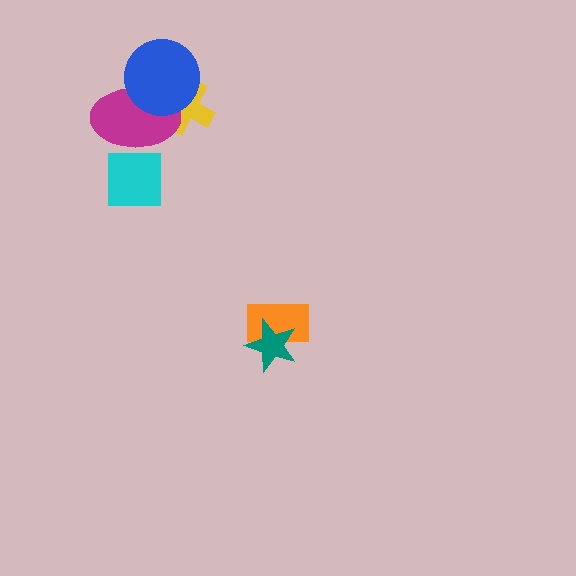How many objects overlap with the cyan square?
1 object overlaps with the cyan square.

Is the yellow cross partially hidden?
Yes, it is partially covered by another shape.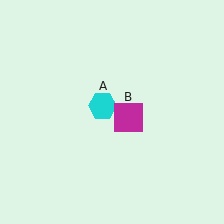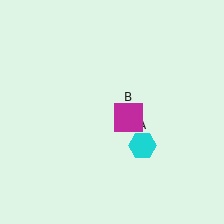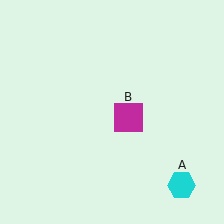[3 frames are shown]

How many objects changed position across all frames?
1 object changed position: cyan hexagon (object A).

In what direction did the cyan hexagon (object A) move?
The cyan hexagon (object A) moved down and to the right.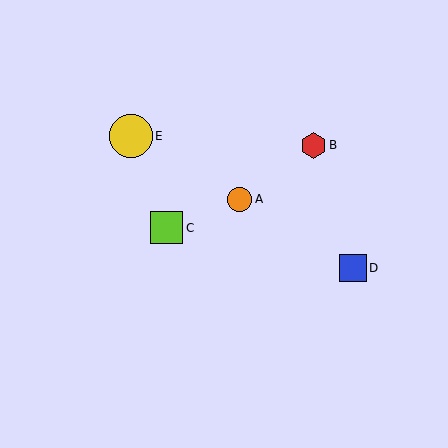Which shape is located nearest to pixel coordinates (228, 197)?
The orange circle (labeled A) at (240, 199) is nearest to that location.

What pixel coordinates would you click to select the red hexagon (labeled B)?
Click at (314, 145) to select the red hexagon B.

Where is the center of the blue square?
The center of the blue square is at (353, 268).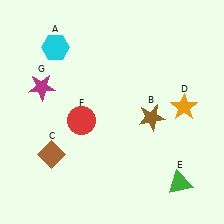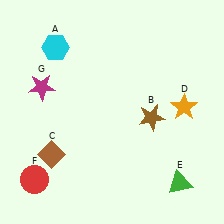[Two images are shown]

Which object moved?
The red circle (F) moved down.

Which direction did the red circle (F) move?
The red circle (F) moved down.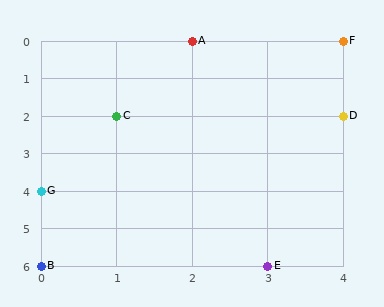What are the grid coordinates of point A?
Point A is at grid coordinates (2, 0).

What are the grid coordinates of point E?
Point E is at grid coordinates (3, 6).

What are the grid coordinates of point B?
Point B is at grid coordinates (0, 6).